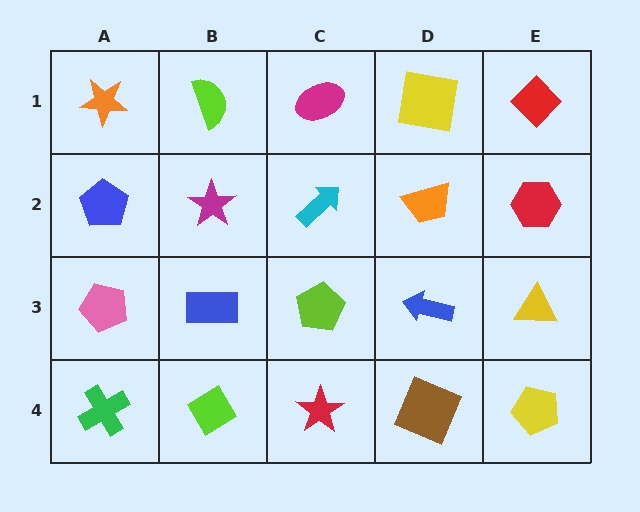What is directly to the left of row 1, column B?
An orange star.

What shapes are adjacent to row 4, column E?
A yellow triangle (row 3, column E), a brown square (row 4, column D).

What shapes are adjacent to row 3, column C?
A cyan arrow (row 2, column C), a red star (row 4, column C), a blue rectangle (row 3, column B), a blue arrow (row 3, column D).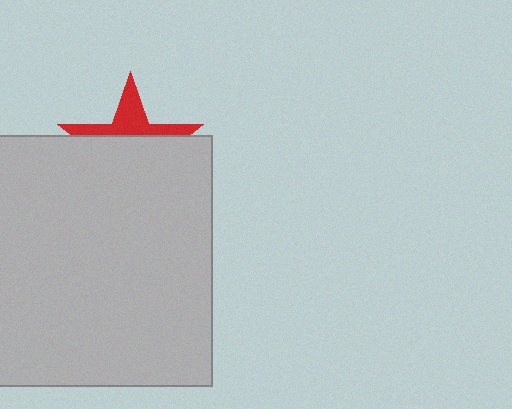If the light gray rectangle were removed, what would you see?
You would see the complete red star.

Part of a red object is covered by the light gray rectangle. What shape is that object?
It is a star.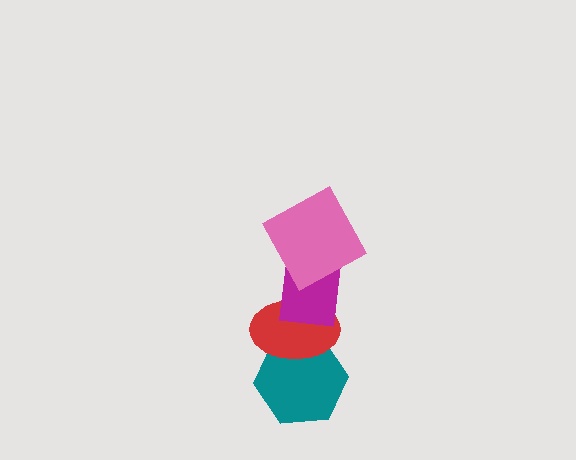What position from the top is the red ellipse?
The red ellipse is 3rd from the top.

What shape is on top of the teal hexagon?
The red ellipse is on top of the teal hexagon.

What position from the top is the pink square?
The pink square is 1st from the top.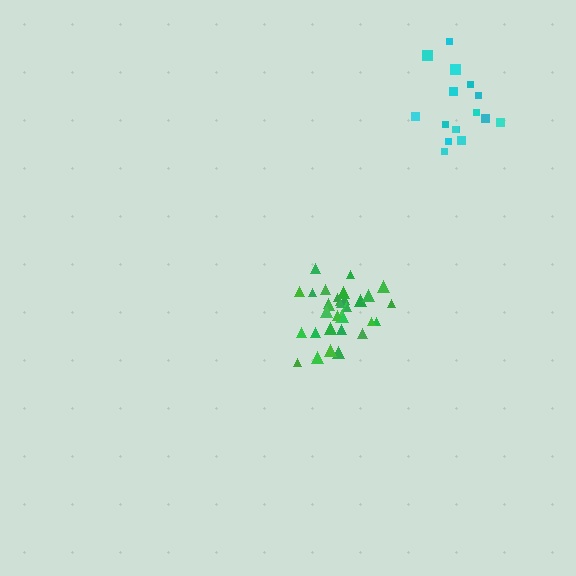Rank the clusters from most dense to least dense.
green, cyan.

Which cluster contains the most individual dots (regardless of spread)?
Green (33).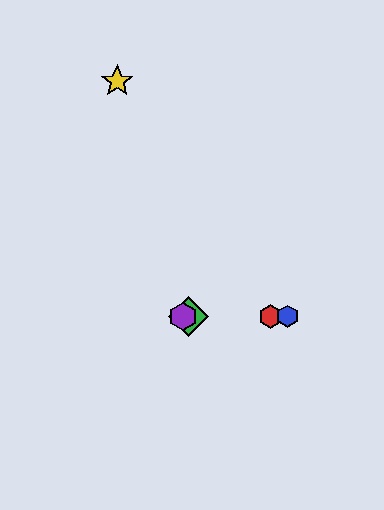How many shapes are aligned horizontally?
4 shapes (the red hexagon, the blue hexagon, the green diamond, the purple hexagon) are aligned horizontally.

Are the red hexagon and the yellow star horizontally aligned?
No, the red hexagon is at y≈316 and the yellow star is at y≈81.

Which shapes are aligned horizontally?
The red hexagon, the blue hexagon, the green diamond, the purple hexagon are aligned horizontally.